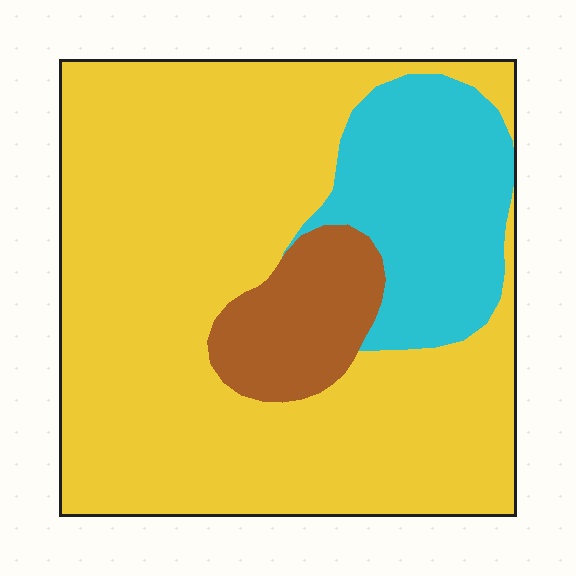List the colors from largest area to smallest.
From largest to smallest: yellow, cyan, brown.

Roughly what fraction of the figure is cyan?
Cyan covers about 20% of the figure.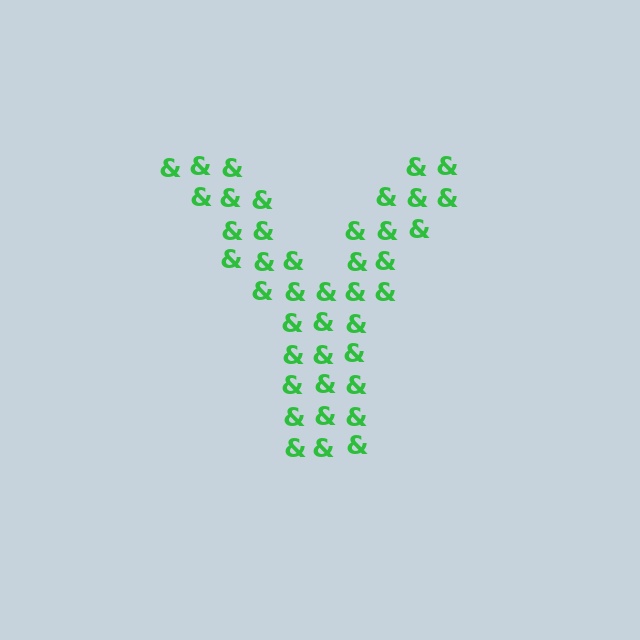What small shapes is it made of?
It is made of small ampersands.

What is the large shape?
The large shape is the letter Y.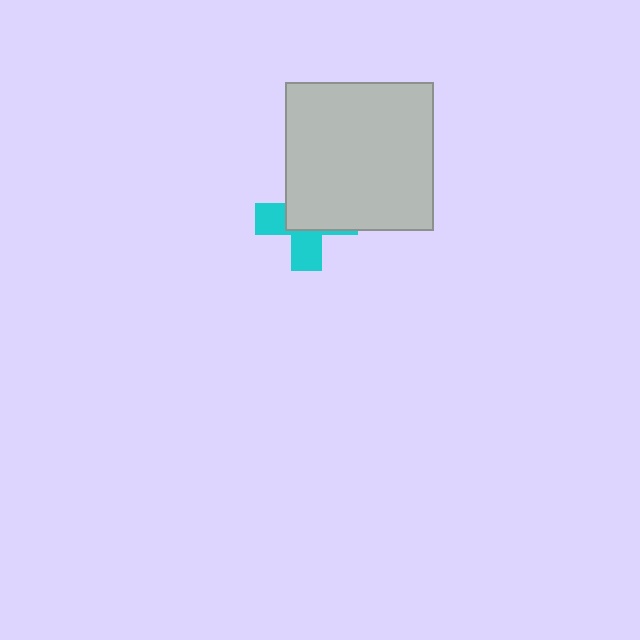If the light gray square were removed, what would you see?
You would see the complete cyan cross.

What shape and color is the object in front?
The object in front is a light gray square.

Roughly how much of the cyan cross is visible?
A small part of it is visible (roughly 43%).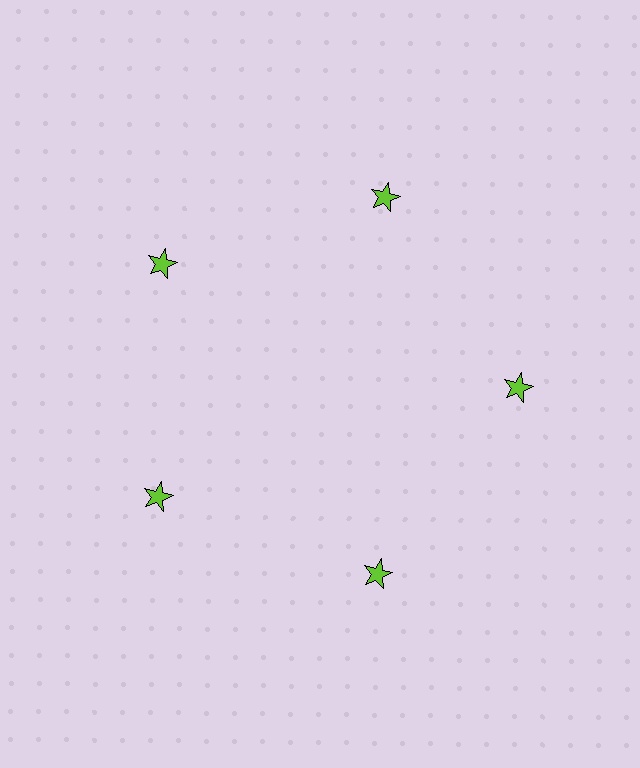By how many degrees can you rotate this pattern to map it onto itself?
The pattern maps onto itself every 72 degrees of rotation.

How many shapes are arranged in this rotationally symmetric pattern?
There are 5 shapes, arranged in 5 groups of 1.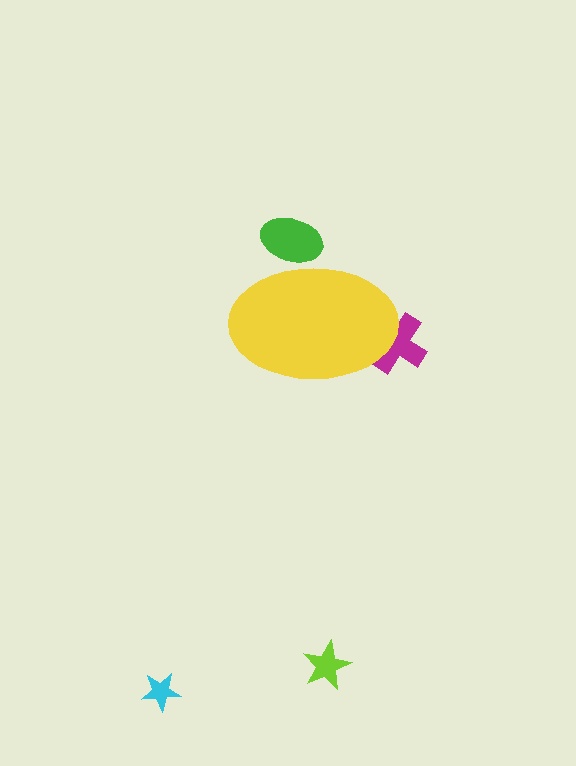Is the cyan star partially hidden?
No, the cyan star is fully visible.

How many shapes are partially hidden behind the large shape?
2 shapes are partially hidden.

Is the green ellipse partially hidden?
Yes, the green ellipse is partially hidden behind the yellow ellipse.